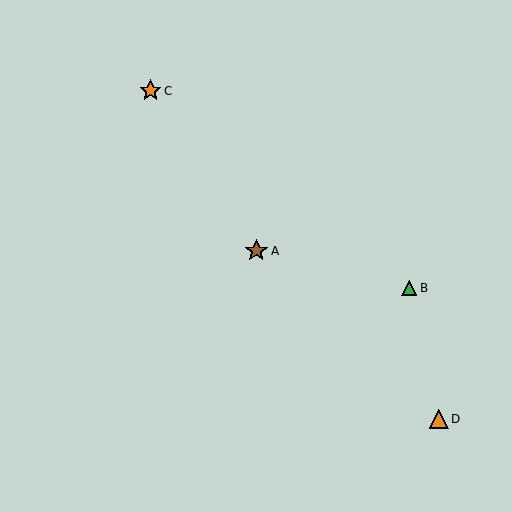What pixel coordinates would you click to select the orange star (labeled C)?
Click at (150, 91) to select the orange star C.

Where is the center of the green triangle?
The center of the green triangle is at (409, 288).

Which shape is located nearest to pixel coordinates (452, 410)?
The orange triangle (labeled D) at (439, 419) is nearest to that location.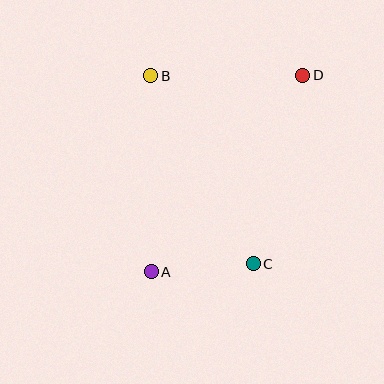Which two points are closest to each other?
Points A and C are closest to each other.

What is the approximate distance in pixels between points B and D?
The distance between B and D is approximately 152 pixels.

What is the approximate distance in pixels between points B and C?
The distance between B and C is approximately 214 pixels.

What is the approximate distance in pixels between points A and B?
The distance between A and B is approximately 196 pixels.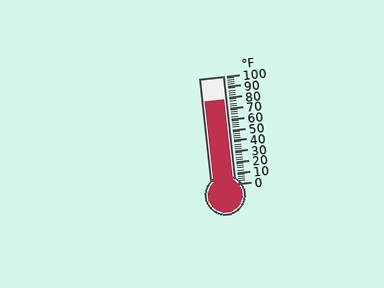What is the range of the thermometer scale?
The thermometer scale ranges from 0°F to 100°F.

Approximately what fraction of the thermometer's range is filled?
The thermometer is filled to approximately 80% of its range.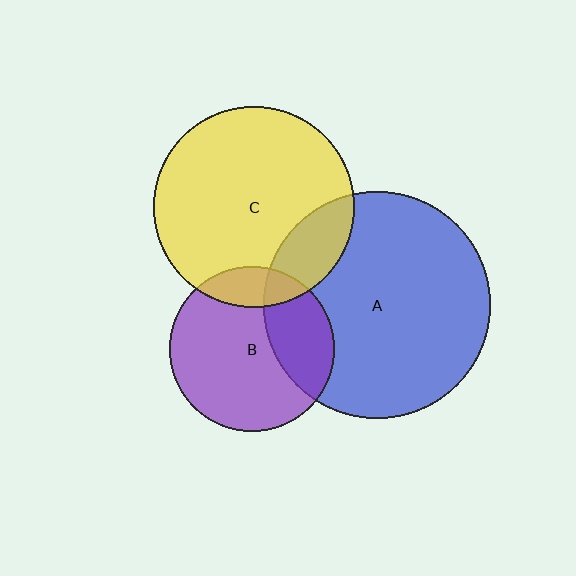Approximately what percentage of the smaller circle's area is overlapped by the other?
Approximately 15%.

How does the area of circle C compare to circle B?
Approximately 1.5 times.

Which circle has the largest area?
Circle A (blue).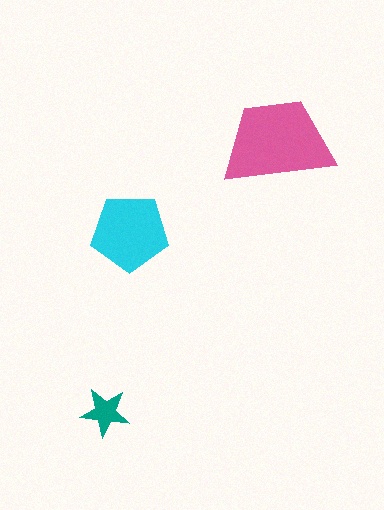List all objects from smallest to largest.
The teal star, the cyan pentagon, the pink trapezoid.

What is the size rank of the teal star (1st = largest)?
3rd.